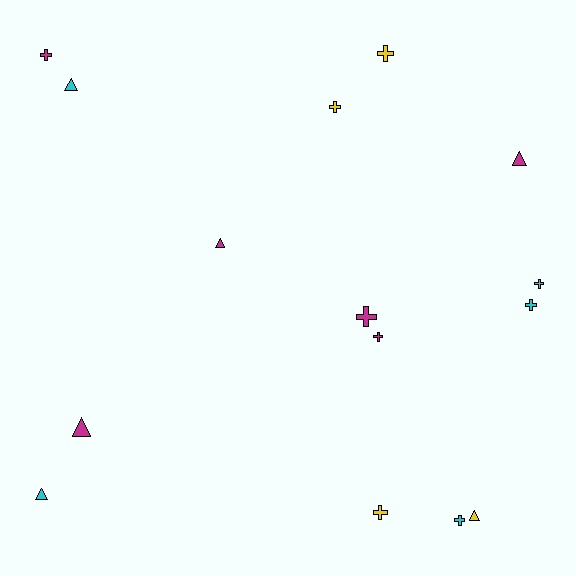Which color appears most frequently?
Magenta, with 6 objects.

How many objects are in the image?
There are 15 objects.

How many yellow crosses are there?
There are 3 yellow crosses.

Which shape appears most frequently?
Cross, with 9 objects.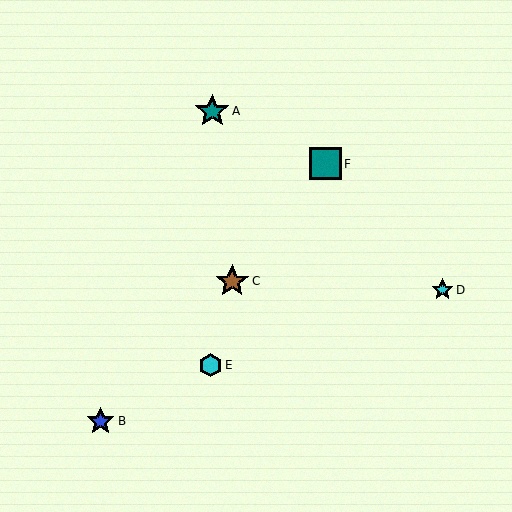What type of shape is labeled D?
Shape D is a cyan star.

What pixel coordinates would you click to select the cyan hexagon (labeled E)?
Click at (210, 365) to select the cyan hexagon E.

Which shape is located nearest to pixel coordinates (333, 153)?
The teal square (labeled F) at (325, 164) is nearest to that location.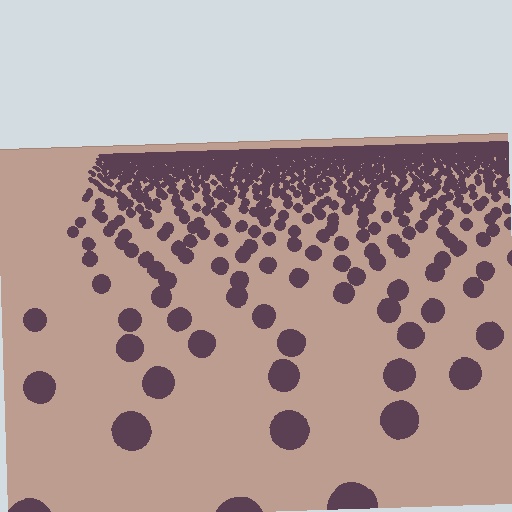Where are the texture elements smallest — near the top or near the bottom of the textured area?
Near the top.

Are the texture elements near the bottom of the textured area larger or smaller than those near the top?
Larger. Near the bottom, elements are closer to the viewer and appear at a bigger on-screen size.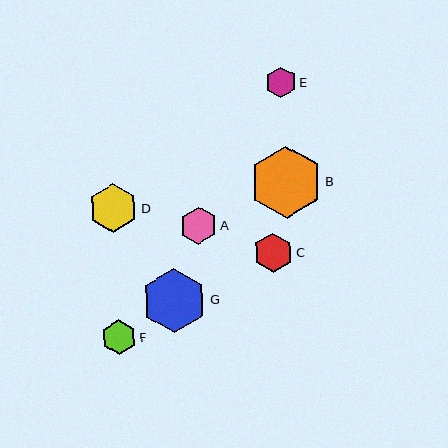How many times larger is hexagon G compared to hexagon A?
Hexagon G is approximately 1.7 times the size of hexagon A.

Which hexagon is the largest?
Hexagon B is the largest with a size of approximately 72 pixels.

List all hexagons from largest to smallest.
From largest to smallest: B, G, D, C, A, F, E.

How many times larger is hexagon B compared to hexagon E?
Hexagon B is approximately 2.4 times the size of hexagon E.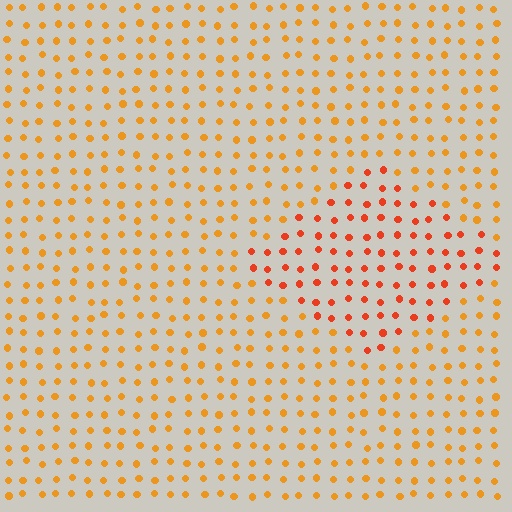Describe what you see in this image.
The image is filled with small orange elements in a uniform arrangement. A diamond-shaped region is visible where the elements are tinted to a slightly different hue, forming a subtle color boundary.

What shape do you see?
I see a diamond.